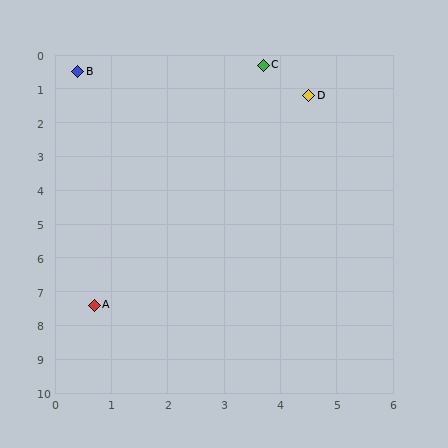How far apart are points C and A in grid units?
Points C and A are about 7.7 grid units apart.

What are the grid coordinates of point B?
Point B is at approximately (0.4, 0.5).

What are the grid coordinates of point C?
Point C is at approximately (3.7, 0.3).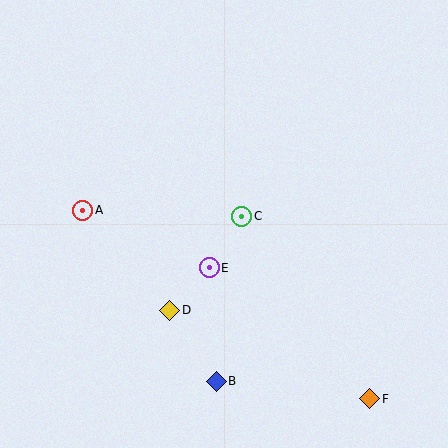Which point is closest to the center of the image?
Point C at (242, 216) is closest to the center.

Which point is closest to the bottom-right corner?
Point F is closest to the bottom-right corner.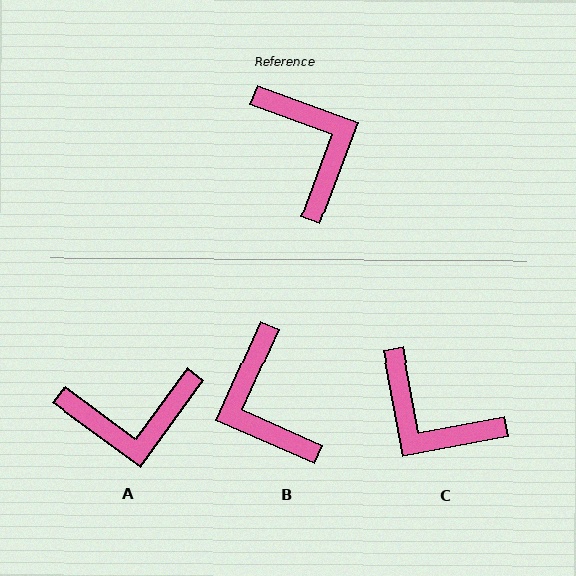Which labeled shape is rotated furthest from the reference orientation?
B, about 176 degrees away.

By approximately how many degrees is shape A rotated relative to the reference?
Approximately 106 degrees clockwise.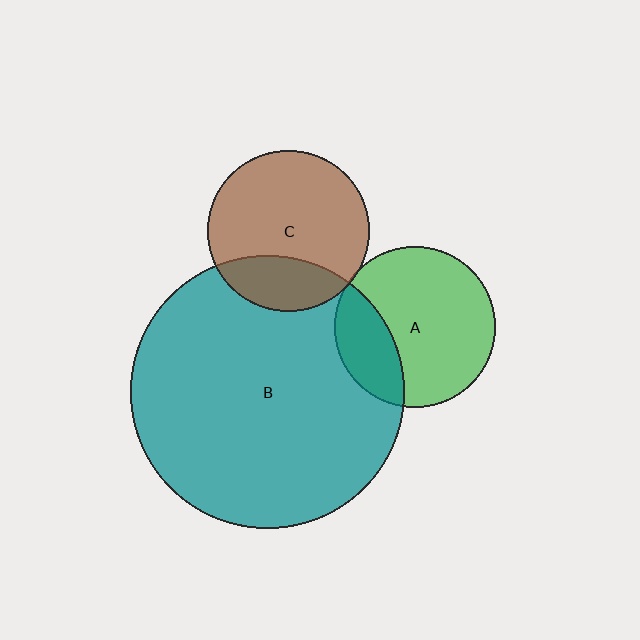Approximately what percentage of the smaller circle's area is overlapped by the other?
Approximately 5%.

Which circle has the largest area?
Circle B (teal).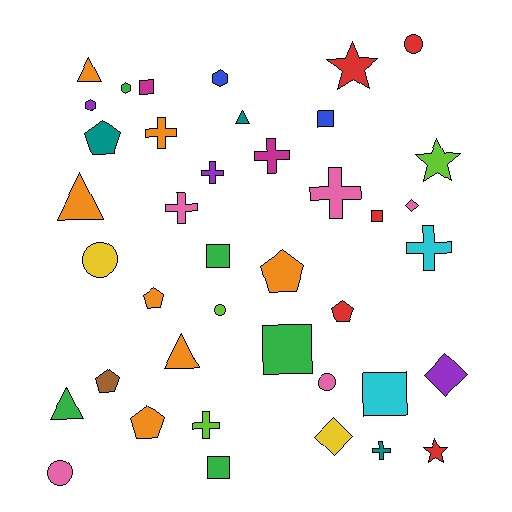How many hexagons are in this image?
There are 3 hexagons.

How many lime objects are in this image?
There are 3 lime objects.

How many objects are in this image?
There are 40 objects.